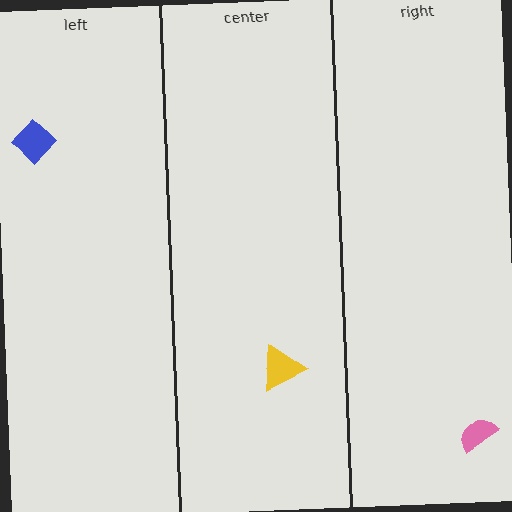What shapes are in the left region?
The blue diamond.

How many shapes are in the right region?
1.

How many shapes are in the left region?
1.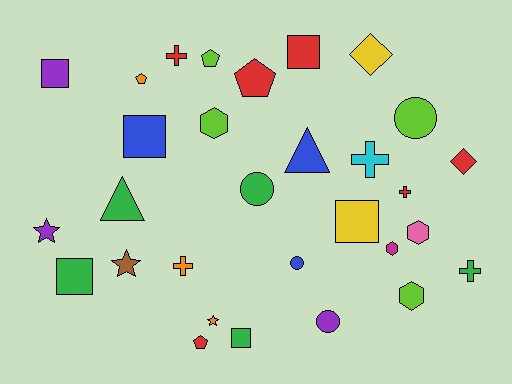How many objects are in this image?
There are 30 objects.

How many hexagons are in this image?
There are 4 hexagons.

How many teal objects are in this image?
There are no teal objects.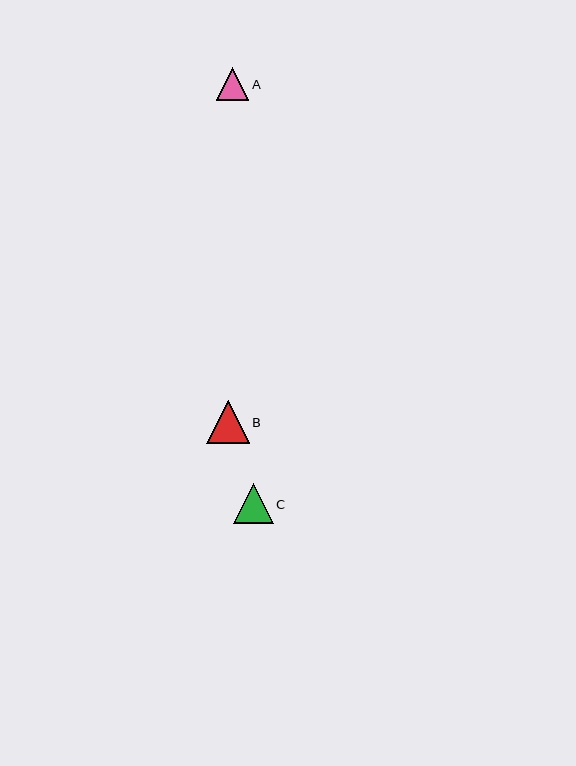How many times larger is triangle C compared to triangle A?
Triangle C is approximately 1.2 times the size of triangle A.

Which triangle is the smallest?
Triangle A is the smallest with a size of approximately 33 pixels.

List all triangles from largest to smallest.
From largest to smallest: B, C, A.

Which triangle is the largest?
Triangle B is the largest with a size of approximately 43 pixels.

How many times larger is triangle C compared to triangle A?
Triangle C is approximately 1.2 times the size of triangle A.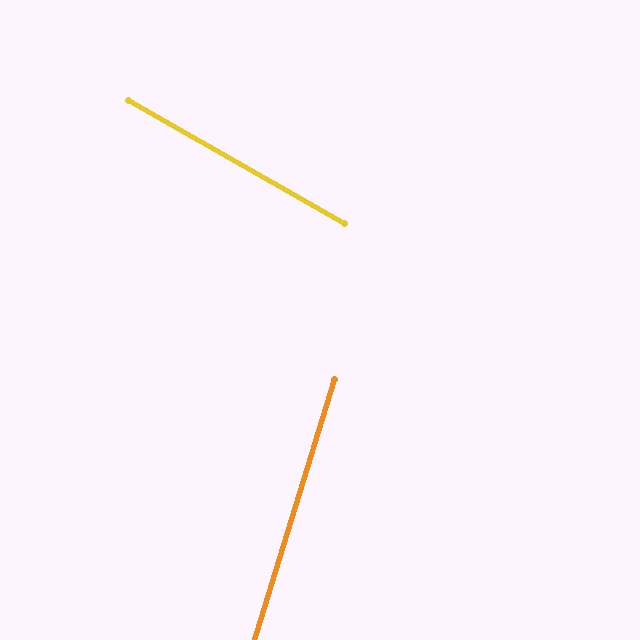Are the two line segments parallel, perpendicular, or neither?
Neither parallel nor perpendicular — they differ by about 78°.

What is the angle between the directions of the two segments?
Approximately 78 degrees.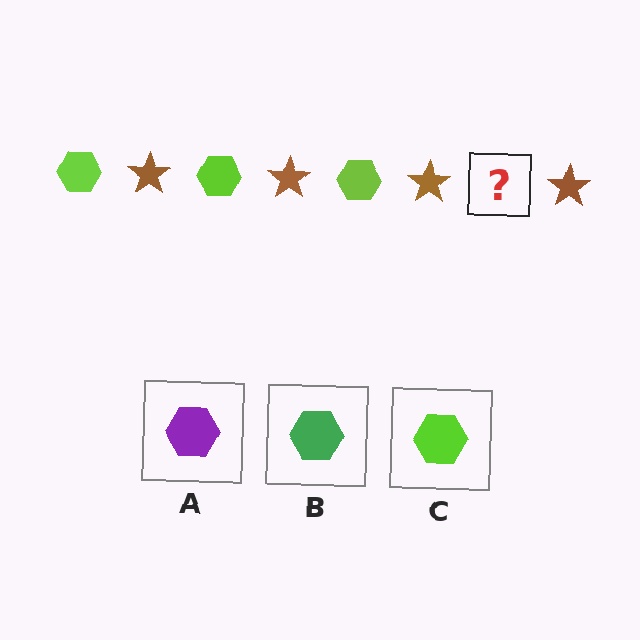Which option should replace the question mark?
Option C.